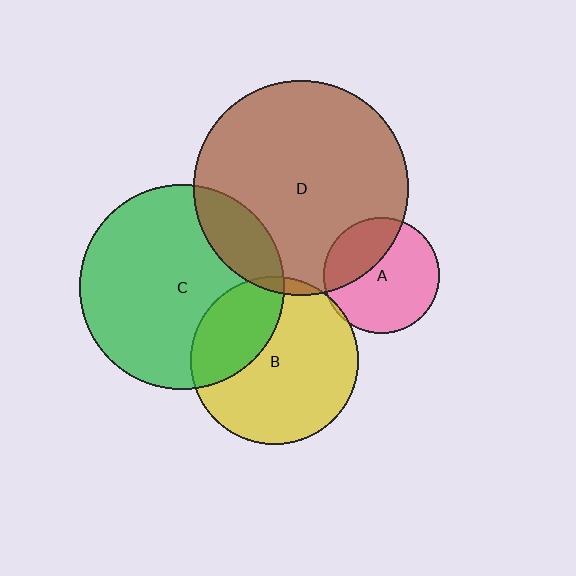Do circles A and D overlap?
Yes.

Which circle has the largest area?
Circle D (brown).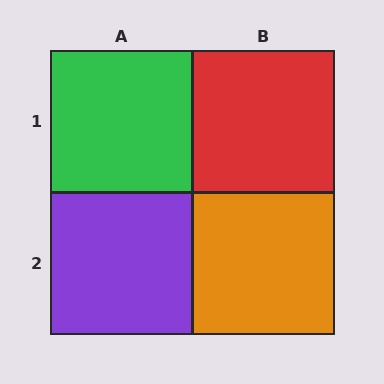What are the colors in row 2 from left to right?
Purple, orange.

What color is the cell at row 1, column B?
Red.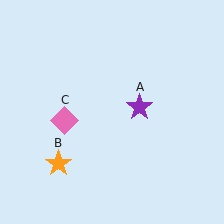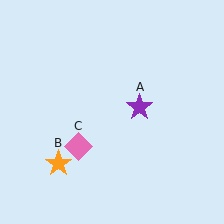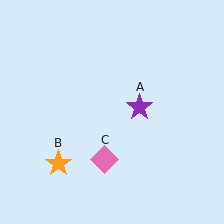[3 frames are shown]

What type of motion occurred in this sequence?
The pink diamond (object C) rotated counterclockwise around the center of the scene.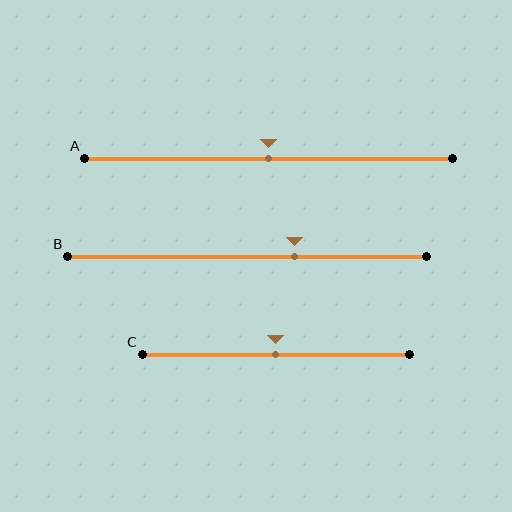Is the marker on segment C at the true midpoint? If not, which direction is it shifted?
Yes, the marker on segment C is at the true midpoint.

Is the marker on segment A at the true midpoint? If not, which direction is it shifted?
Yes, the marker on segment A is at the true midpoint.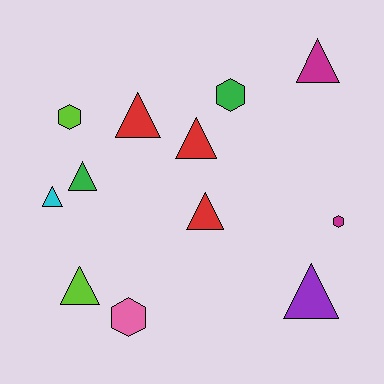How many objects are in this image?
There are 12 objects.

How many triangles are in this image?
There are 8 triangles.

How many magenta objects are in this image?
There are 2 magenta objects.